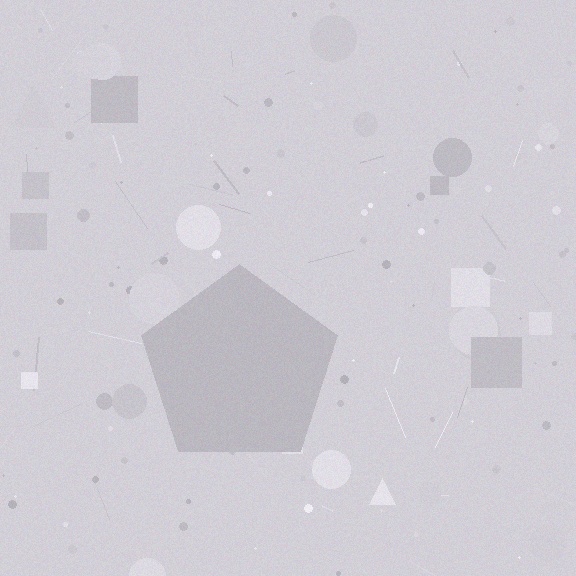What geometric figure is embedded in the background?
A pentagon is embedded in the background.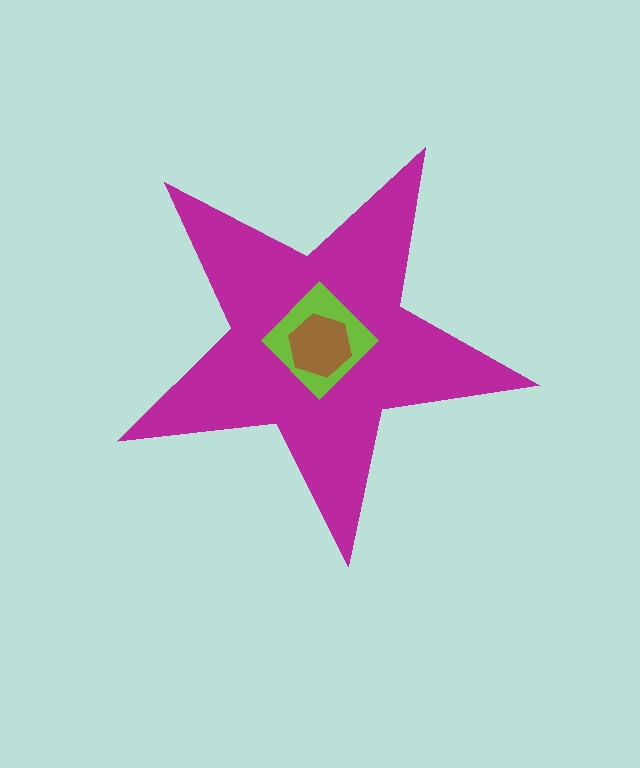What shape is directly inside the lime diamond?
The brown hexagon.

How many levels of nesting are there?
3.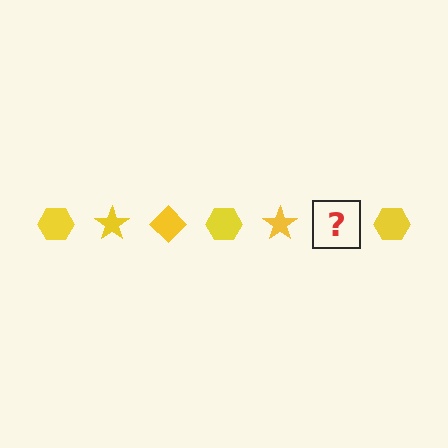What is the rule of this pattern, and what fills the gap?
The rule is that the pattern cycles through hexagon, star, diamond shapes in yellow. The gap should be filled with a yellow diamond.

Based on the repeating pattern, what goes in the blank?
The blank should be a yellow diamond.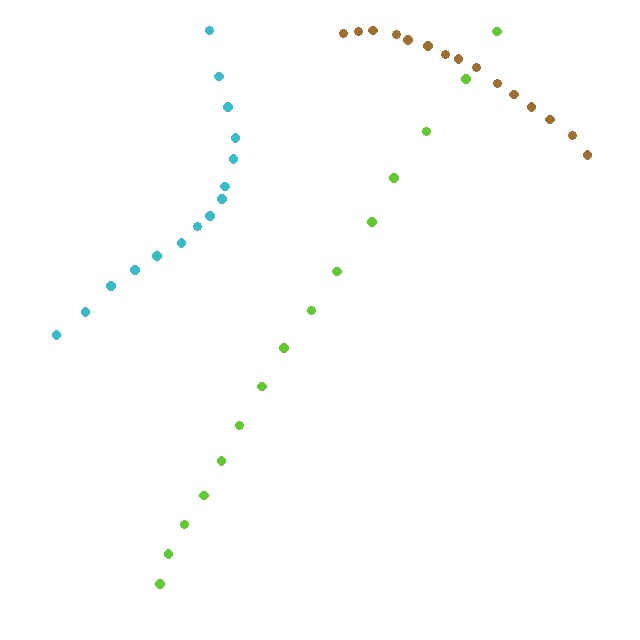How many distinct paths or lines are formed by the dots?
There are 3 distinct paths.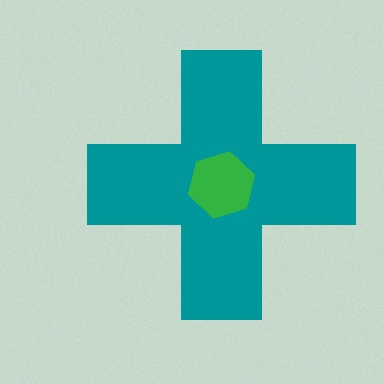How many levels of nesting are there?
2.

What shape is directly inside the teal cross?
The green hexagon.